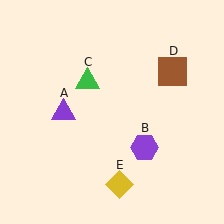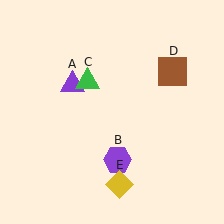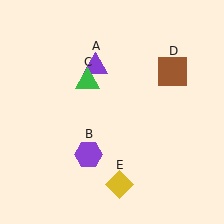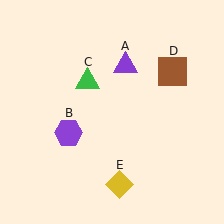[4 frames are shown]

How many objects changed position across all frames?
2 objects changed position: purple triangle (object A), purple hexagon (object B).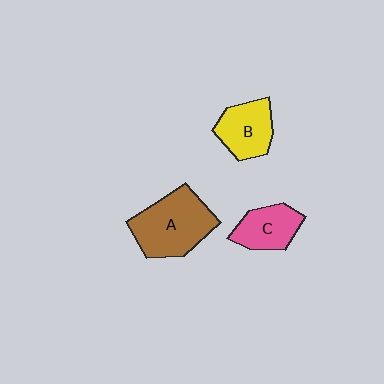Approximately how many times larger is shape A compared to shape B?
Approximately 1.6 times.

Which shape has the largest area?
Shape A (brown).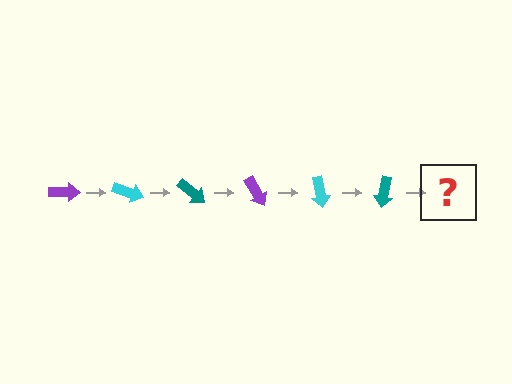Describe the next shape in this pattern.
It should be a purple arrow, rotated 120 degrees from the start.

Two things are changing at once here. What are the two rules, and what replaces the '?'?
The two rules are that it rotates 20 degrees each step and the color cycles through purple, cyan, and teal. The '?' should be a purple arrow, rotated 120 degrees from the start.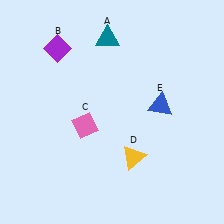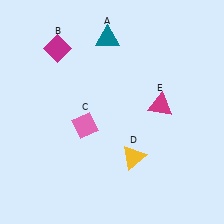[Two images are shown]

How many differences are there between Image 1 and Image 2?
There are 2 differences between the two images.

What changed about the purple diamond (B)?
In Image 1, B is purple. In Image 2, it changed to magenta.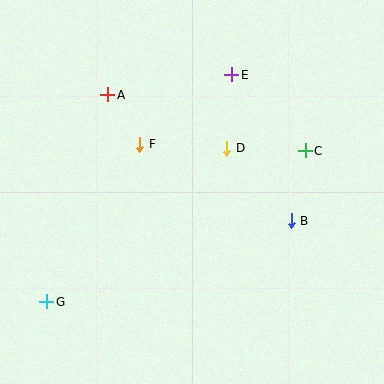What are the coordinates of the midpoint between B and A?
The midpoint between B and A is at (199, 158).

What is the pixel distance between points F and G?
The distance between F and G is 183 pixels.